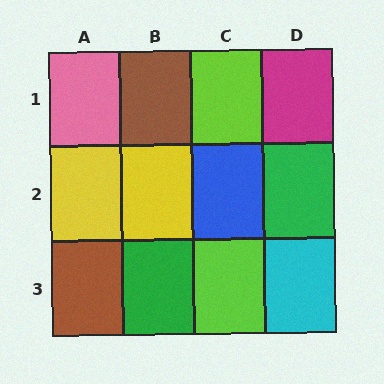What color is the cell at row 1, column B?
Brown.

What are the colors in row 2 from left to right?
Yellow, yellow, blue, green.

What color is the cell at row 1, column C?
Lime.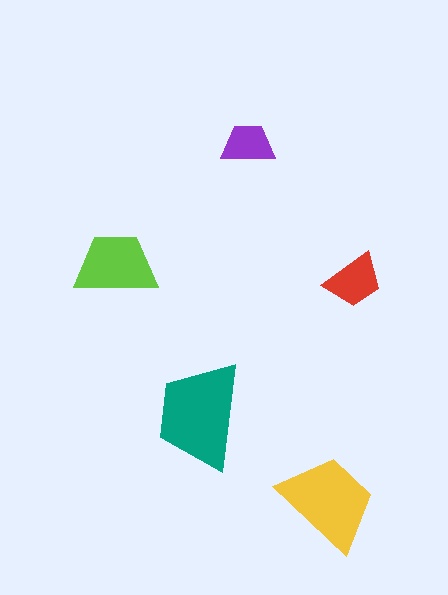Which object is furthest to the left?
The lime trapezoid is leftmost.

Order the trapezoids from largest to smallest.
the teal one, the yellow one, the lime one, the red one, the purple one.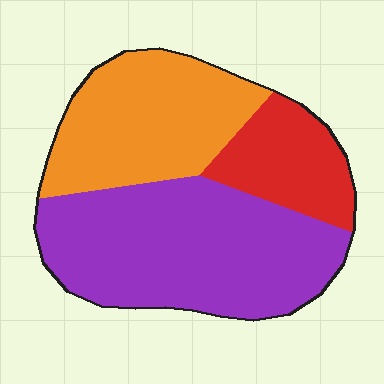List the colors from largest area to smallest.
From largest to smallest: purple, orange, red.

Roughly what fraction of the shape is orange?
Orange covers 33% of the shape.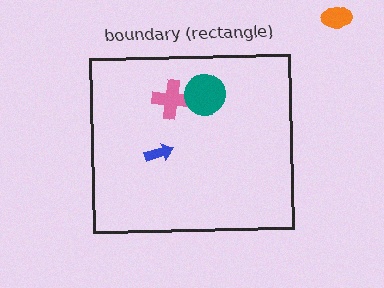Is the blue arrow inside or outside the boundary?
Inside.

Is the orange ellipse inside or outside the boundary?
Outside.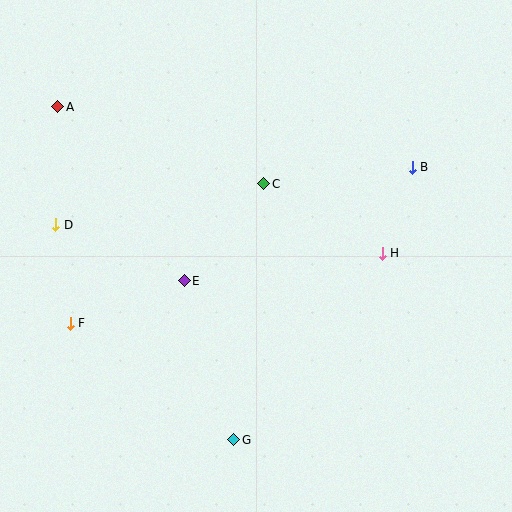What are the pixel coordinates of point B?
Point B is at (412, 167).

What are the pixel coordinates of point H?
Point H is at (382, 253).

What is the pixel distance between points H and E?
The distance between H and E is 200 pixels.